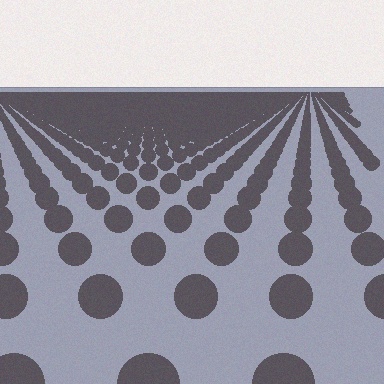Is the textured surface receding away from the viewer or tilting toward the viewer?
The surface is receding away from the viewer. Texture elements get smaller and denser toward the top.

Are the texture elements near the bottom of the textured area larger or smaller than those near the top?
Larger. Near the bottom, elements are closer to the viewer and appear at a bigger on-screen size.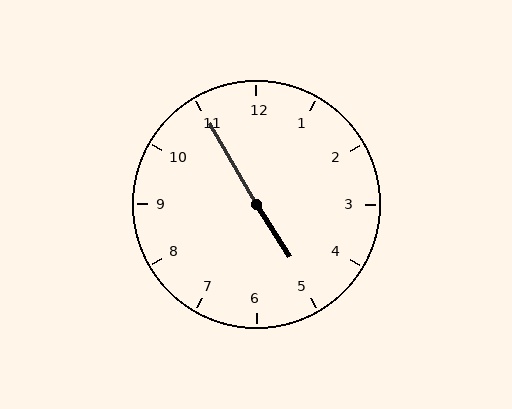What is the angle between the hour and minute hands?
Approximately 178 degrees.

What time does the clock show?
4:55.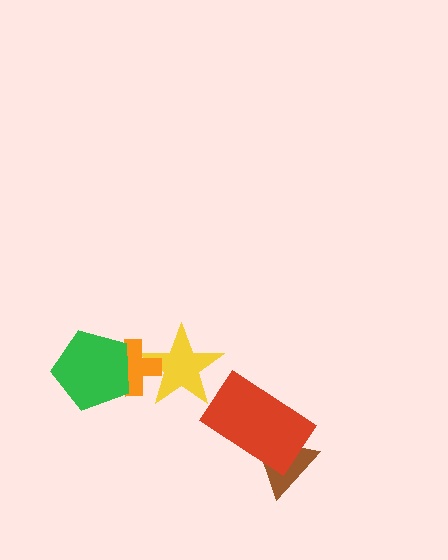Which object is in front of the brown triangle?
The red rectangle is in front of the brown triangle.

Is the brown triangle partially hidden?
Yes, it is partially covered by another shape.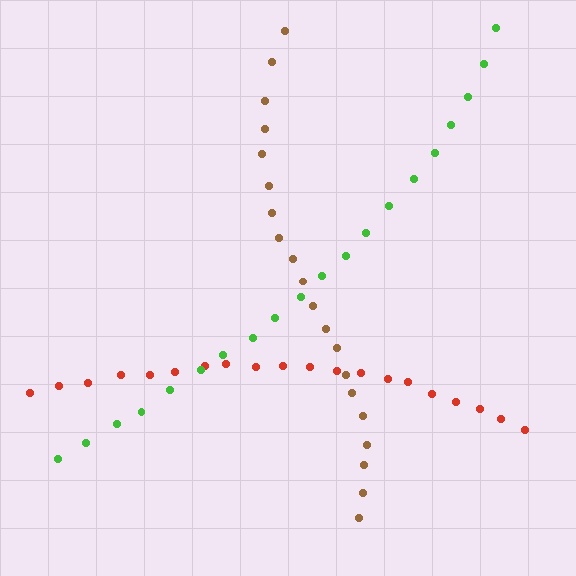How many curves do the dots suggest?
There are 3 distinct paths.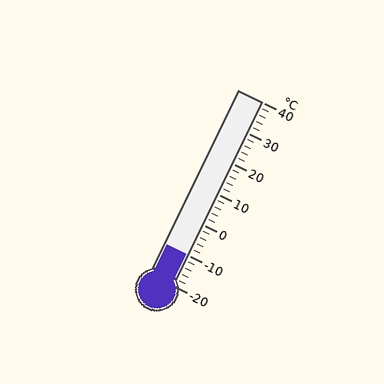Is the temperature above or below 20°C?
The temperature is below 20°C.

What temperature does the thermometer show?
The thermometer shows approximately -10°C.